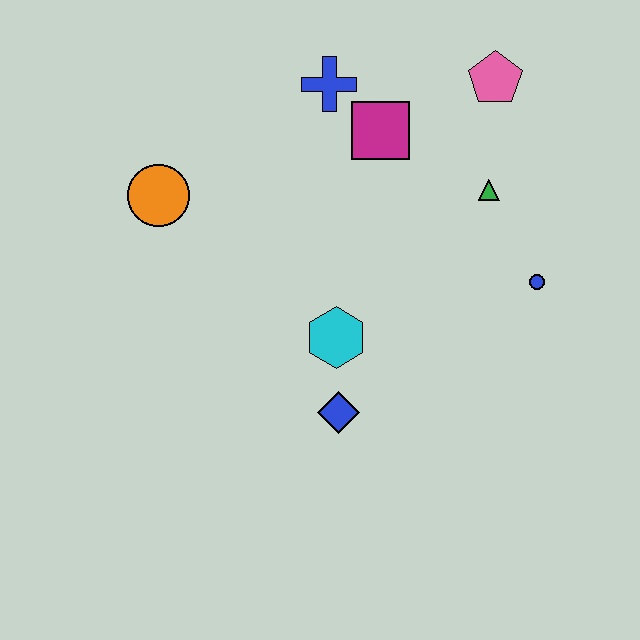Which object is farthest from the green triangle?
The orange circle is farthest from the green triangle.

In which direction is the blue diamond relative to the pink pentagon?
The blue diamond is below the pink pentagon.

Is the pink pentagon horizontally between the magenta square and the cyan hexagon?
No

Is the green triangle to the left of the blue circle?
Yes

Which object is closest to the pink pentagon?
The green triangle is closest to the pink pentagon.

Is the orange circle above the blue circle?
Yes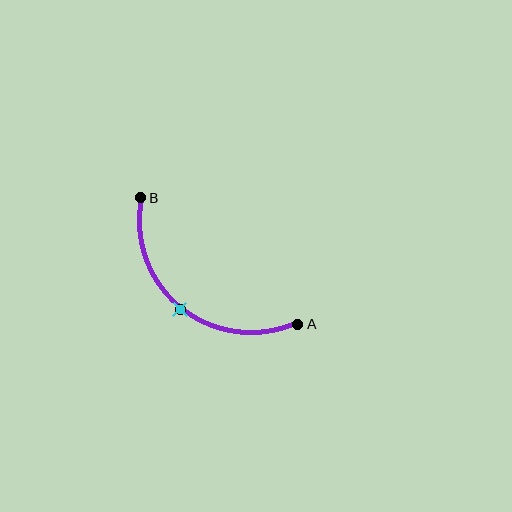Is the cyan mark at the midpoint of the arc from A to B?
Yes. The cyan mark lies on the arc at equal arc-length from both A and B — it is the arc midpoint.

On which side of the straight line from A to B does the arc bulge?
The arc bulges below and to the left of the straight line connecting A and B.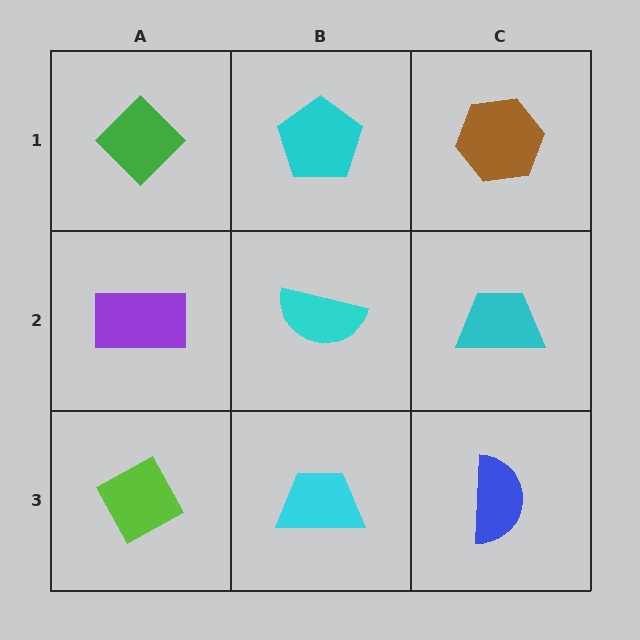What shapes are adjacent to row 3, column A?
A purple rectangle (row 2, column A), a cyan trapezoid (row 3, column B).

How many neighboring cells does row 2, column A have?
3.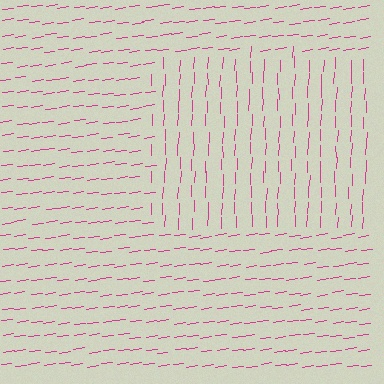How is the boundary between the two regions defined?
The boundary is defined purely by a change in line orientation (approximately 80 degrees difference). All lines are the same color and thickness.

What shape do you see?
I see a rectangle.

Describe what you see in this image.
The image is filled with small magenta line segments. A rectangle region in the image has lines oriented differently from the surrounding lines, creating a visible texture boundary.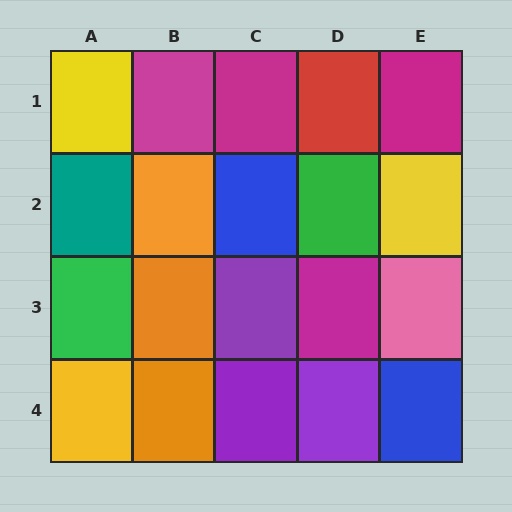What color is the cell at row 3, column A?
Green.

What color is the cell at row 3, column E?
Pink.